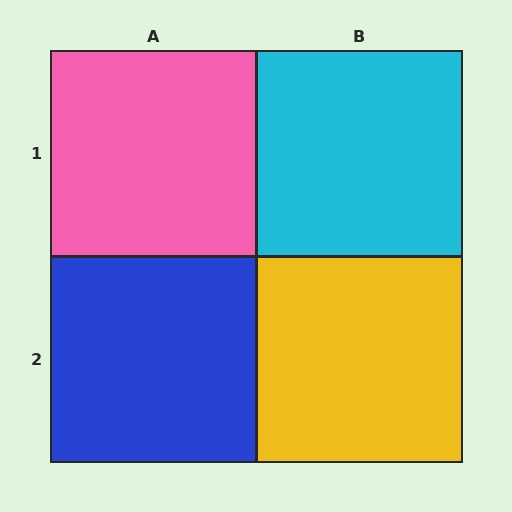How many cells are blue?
1 cell is blue.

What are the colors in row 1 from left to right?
Pink, cyan.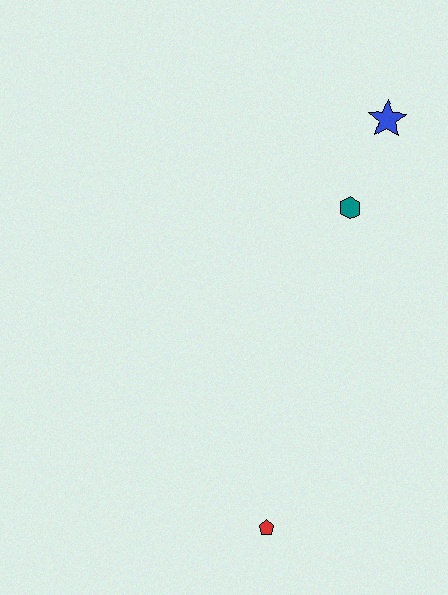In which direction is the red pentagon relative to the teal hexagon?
The red pentagon is below the teal hexagon.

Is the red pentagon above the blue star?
No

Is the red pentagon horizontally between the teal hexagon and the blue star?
No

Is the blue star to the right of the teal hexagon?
Yes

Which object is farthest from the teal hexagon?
The red pentagon is farthest from the teal hexagon.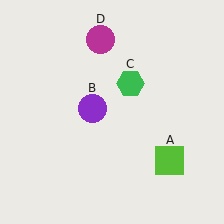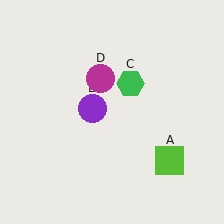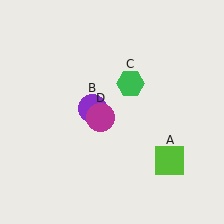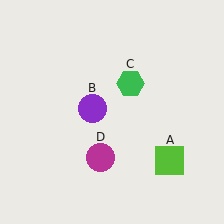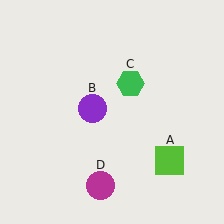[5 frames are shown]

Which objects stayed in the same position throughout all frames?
Lime square (object A) and purple circle (object B) and green hexagon (object C) remained stationary.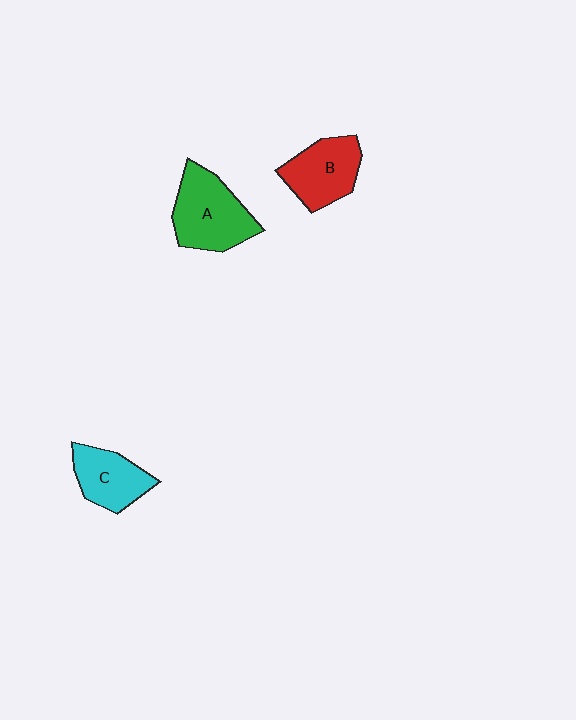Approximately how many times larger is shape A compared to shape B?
Approximately 1.2 times.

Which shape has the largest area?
Shape A (green).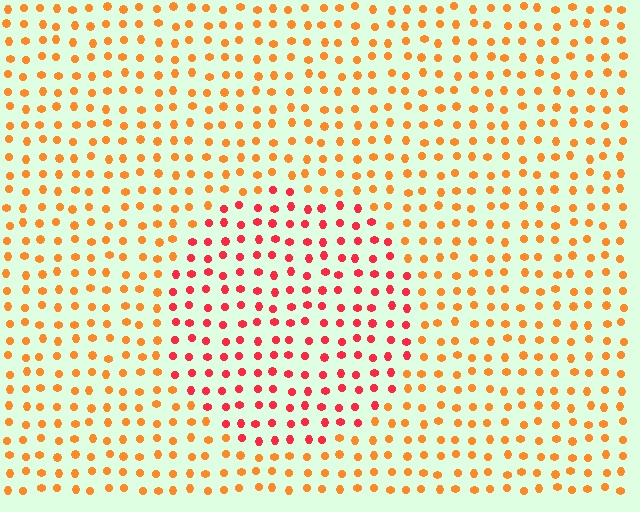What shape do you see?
I see a circle.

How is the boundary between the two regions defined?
The boundary is defined purely by a slight shift in hue (about 35 degrees). Spacing, size, and orientation are identical on both sides.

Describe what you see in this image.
The image is filled with small orange elements in a uniform arrangement. A circle-shaped region is visible where the elements are tinted to a slightly different hue, forming a subtle color boundary.